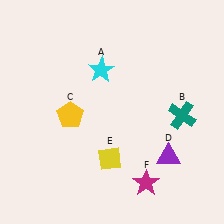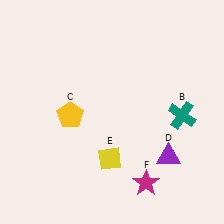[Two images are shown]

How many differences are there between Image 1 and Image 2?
There is 1 difference between the two images.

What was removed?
The cyan star (A) was removed in Image 2.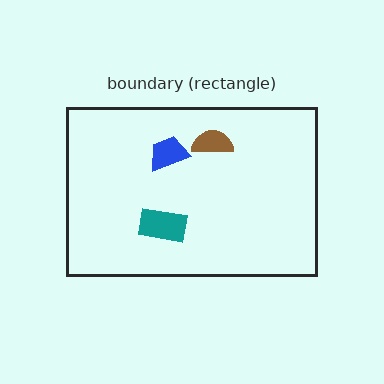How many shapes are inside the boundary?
3 inside, 0 outside.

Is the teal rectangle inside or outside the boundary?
Inside.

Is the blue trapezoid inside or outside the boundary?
Inside.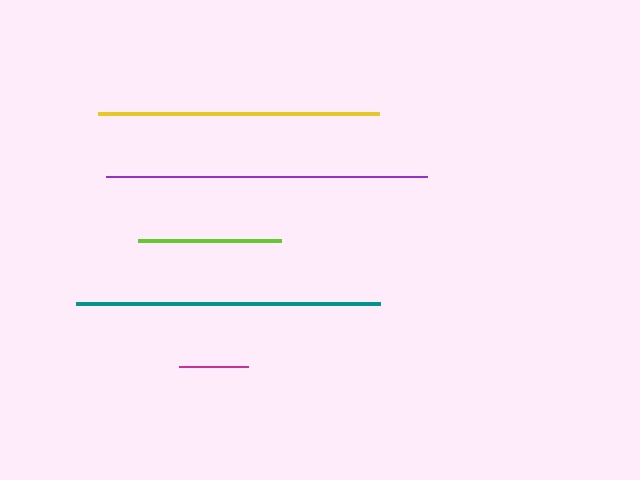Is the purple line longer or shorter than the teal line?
The purple line is longer than the teal line.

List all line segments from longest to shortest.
From longest to shortest: purple, teal, yellow, lime, magenta.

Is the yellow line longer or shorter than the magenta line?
The yellow line is longer than the magenta line.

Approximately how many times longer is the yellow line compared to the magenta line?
The yellow line is approximately 4.1 times the length of the magenta line.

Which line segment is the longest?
The purple line is the longest at approximately 321 pixels.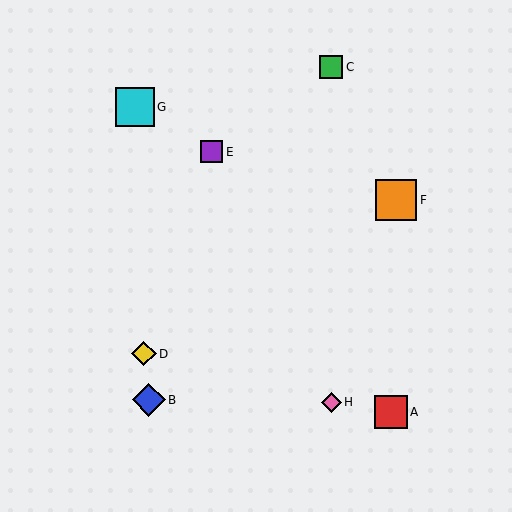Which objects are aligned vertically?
Objects C, H are aligned vertically.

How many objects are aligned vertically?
2 objects (C, H) are aligned vertically.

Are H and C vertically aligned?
Yes, both are at x≈331.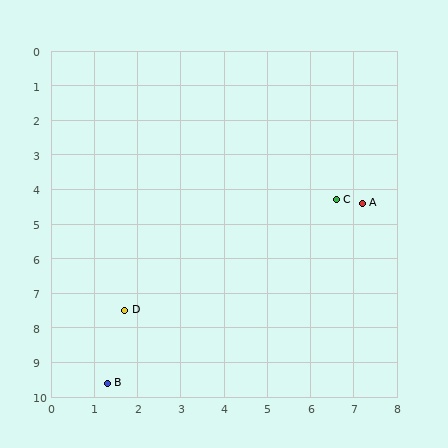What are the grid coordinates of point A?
Point A is at approximately (7.2, 4.4).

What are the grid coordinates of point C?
Point C is at approximately (6.6, 4.3).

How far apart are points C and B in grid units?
Points C and B are about 7.5 grid units apart.